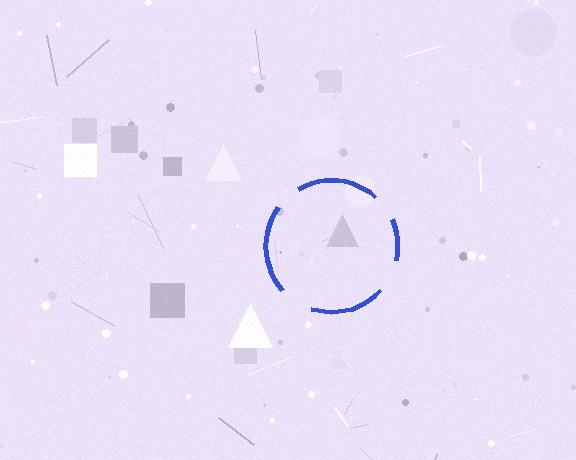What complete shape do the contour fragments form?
The contour fragments form a circle.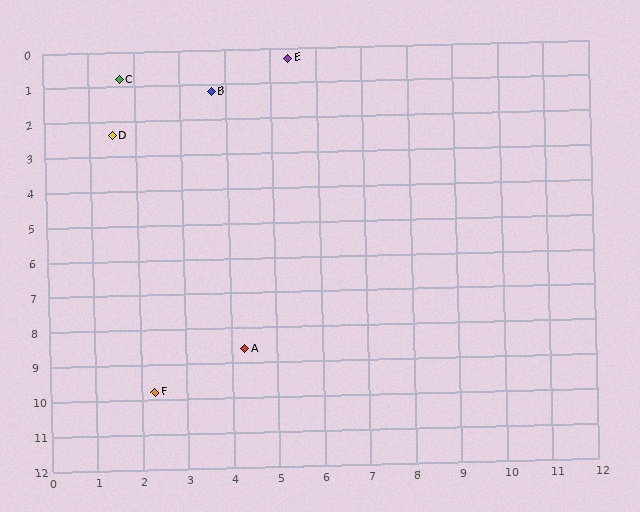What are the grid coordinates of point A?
Point A is at approximately (4.3, 8.6).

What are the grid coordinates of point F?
Point F is at approximately (2.3, 9.8).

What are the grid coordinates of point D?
Point D is at approximately (1.5, 2.4).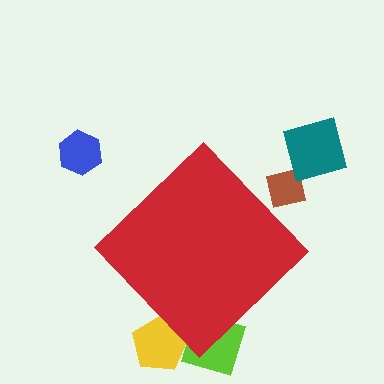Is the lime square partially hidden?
Yes, the lime square is partially hidden behind the red diamond.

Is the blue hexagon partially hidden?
No, the blue hexagon is fully visible.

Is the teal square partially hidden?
No, the teal square is fully visible.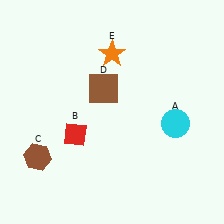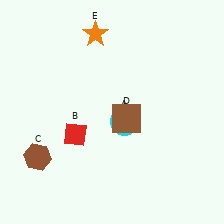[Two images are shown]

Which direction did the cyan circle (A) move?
The cyan circle (A) moved left.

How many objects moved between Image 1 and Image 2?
3 objects moved between the two images.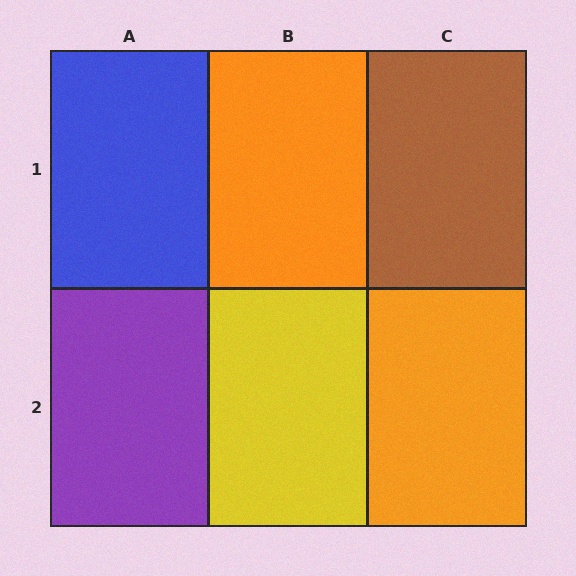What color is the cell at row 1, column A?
Blue.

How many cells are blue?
1 cell is blue.